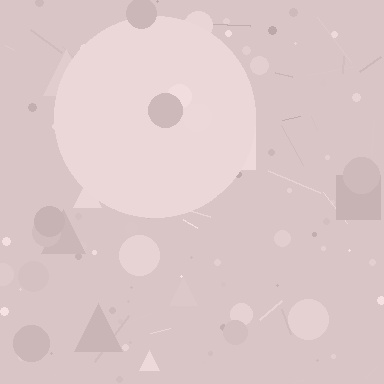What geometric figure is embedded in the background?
A circle is embedded in the background.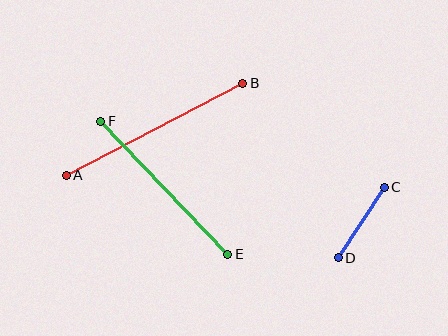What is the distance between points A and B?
The distance is approximately 199 pixels.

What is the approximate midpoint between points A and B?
The midpoint is at approximately (154, 129) pixels.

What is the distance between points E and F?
The distance is approximately 184 pixels.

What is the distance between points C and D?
The distance is approximately 85 pixels.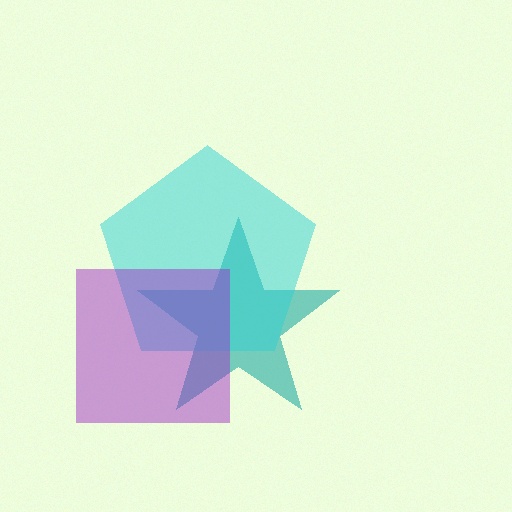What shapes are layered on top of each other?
The layered shapes are: a teal star, a cyan pentagon, a purple square.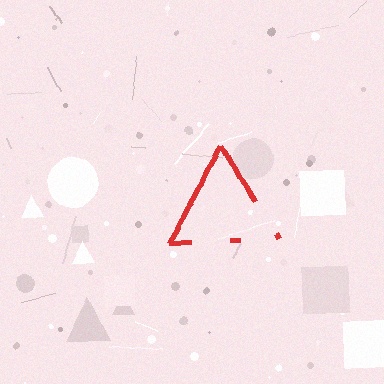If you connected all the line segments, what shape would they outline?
They would outline a triangle.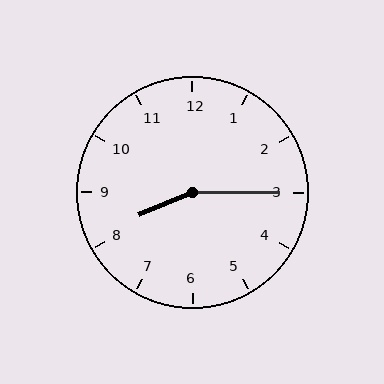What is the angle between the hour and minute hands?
Approximately 158 degrees.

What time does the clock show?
8:15.